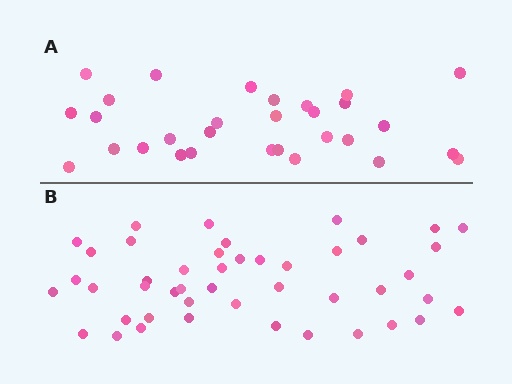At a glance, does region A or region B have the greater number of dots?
Region B (the bottom region) has more dots.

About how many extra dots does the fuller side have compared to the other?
Region B has approximately 15 more dots than region A.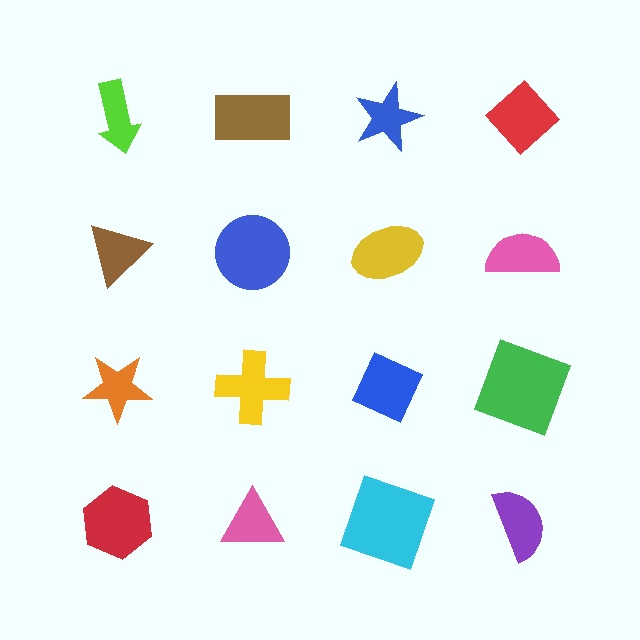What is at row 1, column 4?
A red diamond.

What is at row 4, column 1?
A red hexagon.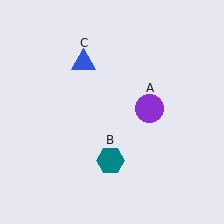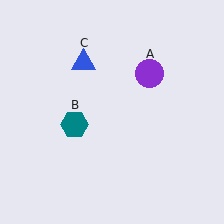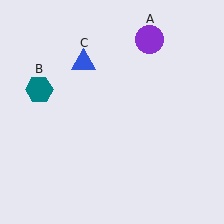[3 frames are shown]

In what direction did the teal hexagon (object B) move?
The teal hexagon (object B) moved up and to the left.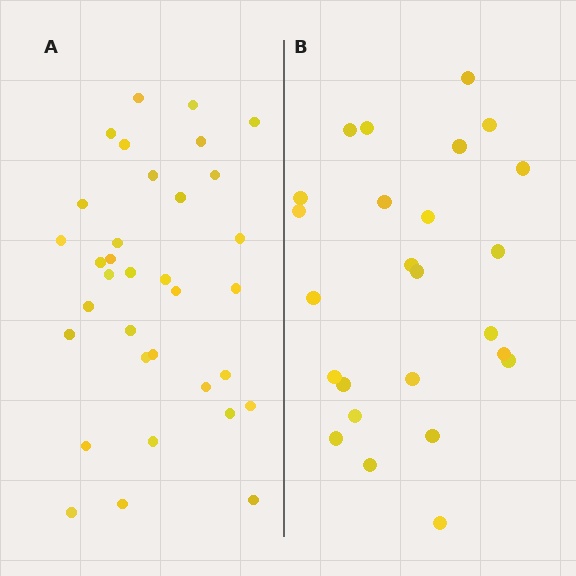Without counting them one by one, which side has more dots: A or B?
Region A (the left region) has more dots.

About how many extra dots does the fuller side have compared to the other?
Region A has roughly 8 or so more dots than region B.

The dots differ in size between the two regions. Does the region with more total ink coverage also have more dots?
No. Region B has more total ink coverage because its dots are larger, but region A actually contains more individual dots. Total area can be misleading — the number of items is what matters here.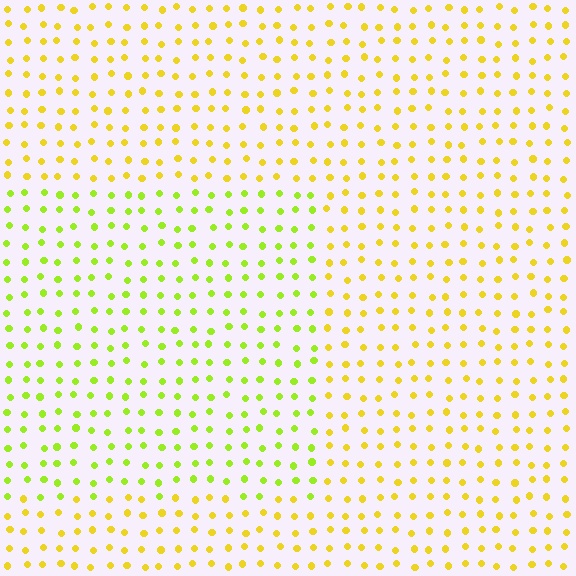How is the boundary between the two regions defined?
The boundary is defined purely by a slight shift in hue (about 33 degrees). Spacing, size, and orientation are identical on both sides.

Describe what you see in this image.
The image is filled with small yellow elements in a uniform arrangement. A rectangle-shaped region is visible where the elements are tinted to a slightly different hue, forming a subtle color boundary.